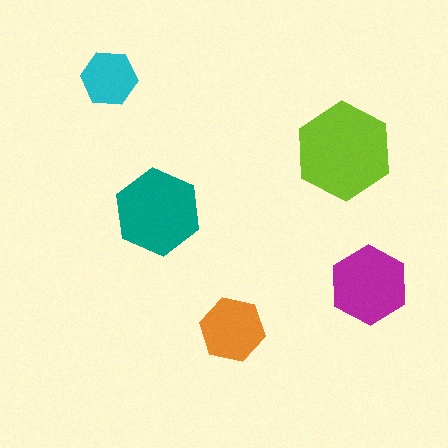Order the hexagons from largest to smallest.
the lime one, the teal one, the magenta one, the orange one, the cyan one.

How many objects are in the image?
There are 5 objects in the image.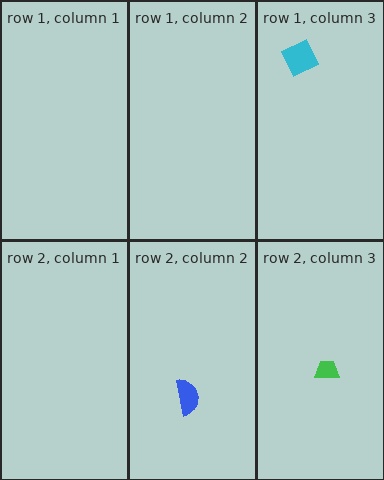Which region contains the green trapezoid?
The row 2, column 3 region.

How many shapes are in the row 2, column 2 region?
1.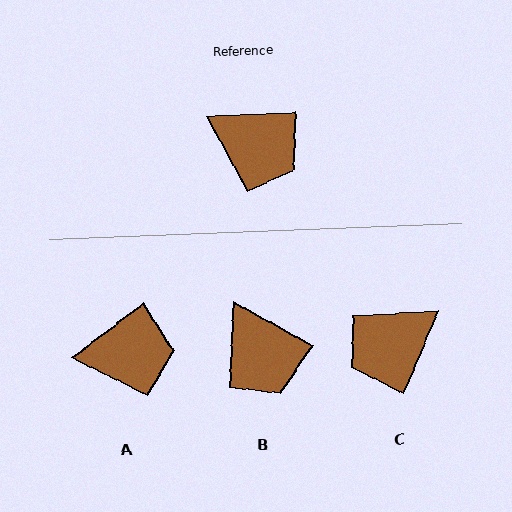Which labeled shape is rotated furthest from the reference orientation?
C, about 115 degrees away.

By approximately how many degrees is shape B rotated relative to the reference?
Approximately 31 degrees clockwise.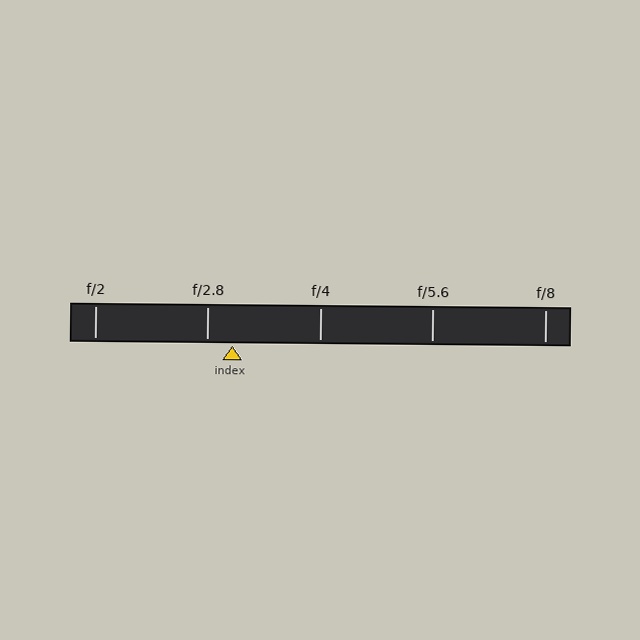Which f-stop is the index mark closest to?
The index mark is closest to f/2.8.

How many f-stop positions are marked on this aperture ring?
There are 5 f-stop positions marked.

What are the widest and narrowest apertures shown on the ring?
The widest aperture shown is f/2 and the narrowest is f/8.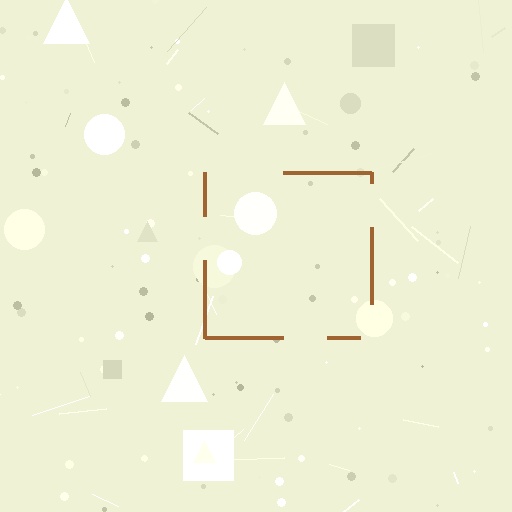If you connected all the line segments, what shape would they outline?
They would outline a square.